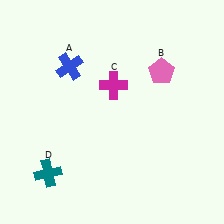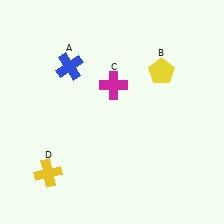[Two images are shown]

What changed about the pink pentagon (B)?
In Image 1, B is pink. In Image 2, it changed to yellow.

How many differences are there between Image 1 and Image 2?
There are 2 differences between the two images.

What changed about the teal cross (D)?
In Image 1, D is teal. In Image 2, it changed to yellow.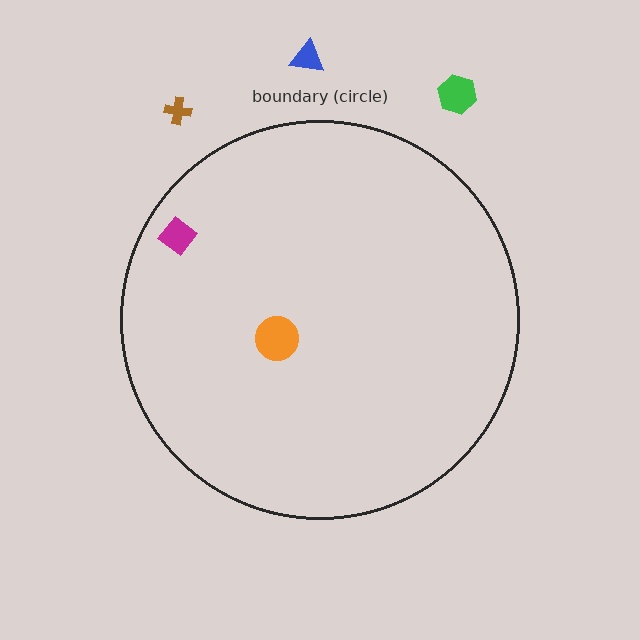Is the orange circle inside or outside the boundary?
Inside.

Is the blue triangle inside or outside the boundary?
Outside.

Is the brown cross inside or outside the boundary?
Outside.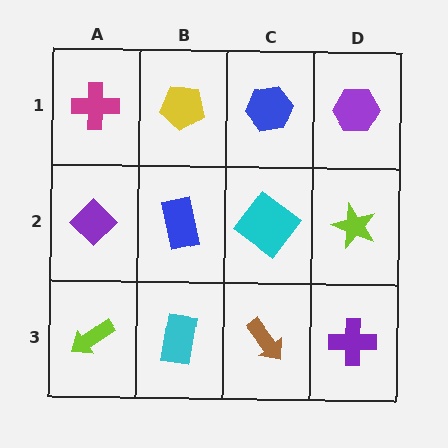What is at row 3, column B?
A cyan rectangle.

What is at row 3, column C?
A brown arrow.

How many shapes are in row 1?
4 shapes.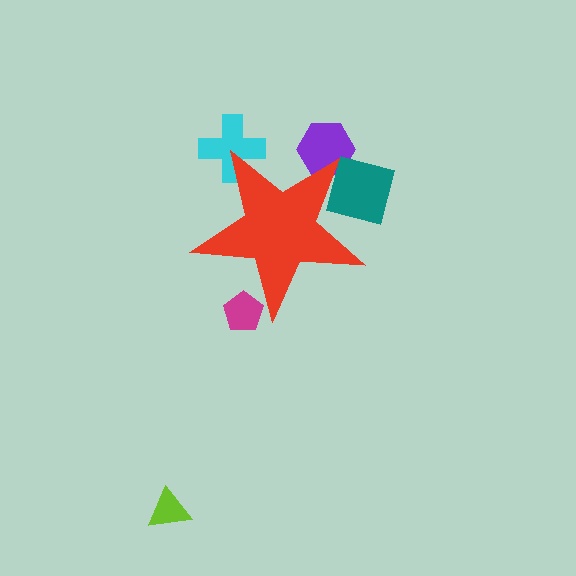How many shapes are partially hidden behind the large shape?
4 shapes are partially hidden.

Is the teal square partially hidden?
Yes, the teal square is partially hidden behind the red star.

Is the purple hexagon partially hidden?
Yes, the purple hexagon is partially hidden behind the red star.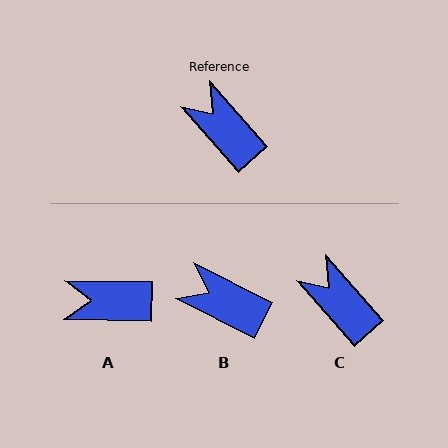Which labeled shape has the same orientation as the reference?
C.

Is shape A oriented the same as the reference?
No, it is off by about 48 degrees.